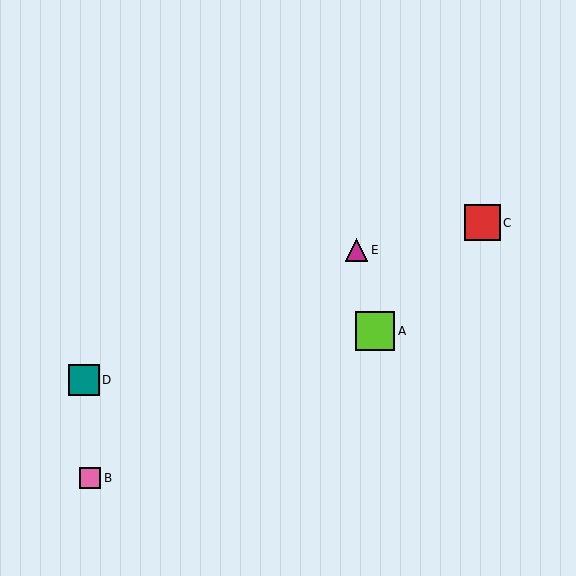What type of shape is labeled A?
Shape A is a lime square.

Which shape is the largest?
The lime square (labeled A) is the largest.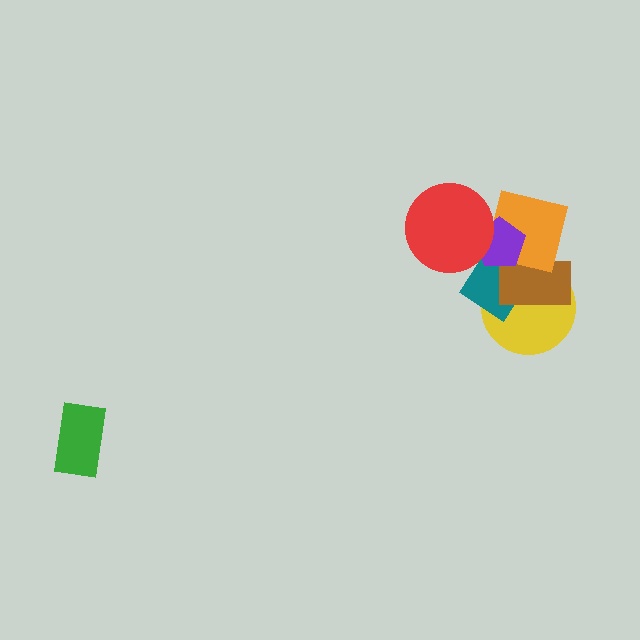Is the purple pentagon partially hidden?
Yes, it is partially covered by another shape.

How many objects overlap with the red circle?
3 objects overlap with the red circle.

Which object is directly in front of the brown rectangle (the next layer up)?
The orange square is directly in front of the brown rectangle.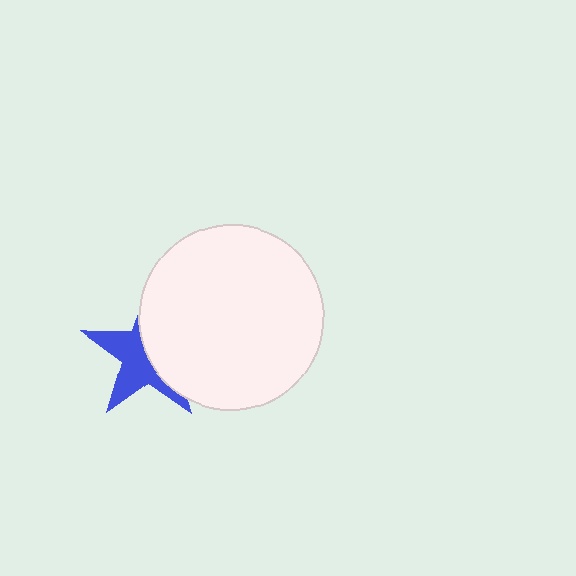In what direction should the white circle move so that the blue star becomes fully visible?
The white circle should move right. That is the shortest direction to clear the overlap and leave the blue star fully visible.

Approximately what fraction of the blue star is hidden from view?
Roughly 51% of the blue star is hidden behind the white circle.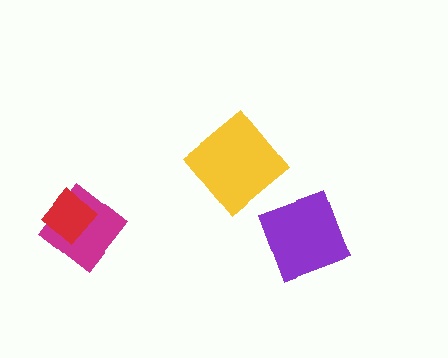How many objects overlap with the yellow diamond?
0 objects overlap with the yellow diamond.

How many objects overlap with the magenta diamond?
1 object overlaps with the magenta diamond.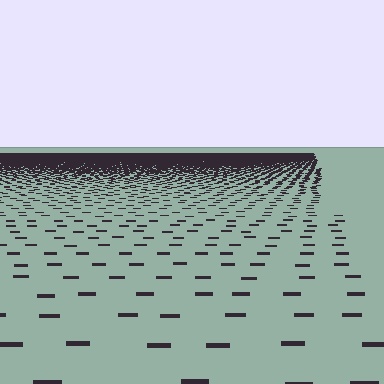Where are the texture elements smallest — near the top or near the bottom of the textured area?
Near the top.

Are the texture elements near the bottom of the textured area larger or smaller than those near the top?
Larger. Near the bottom, elements are closer to the viewer and appear at a bigger on-screen size.